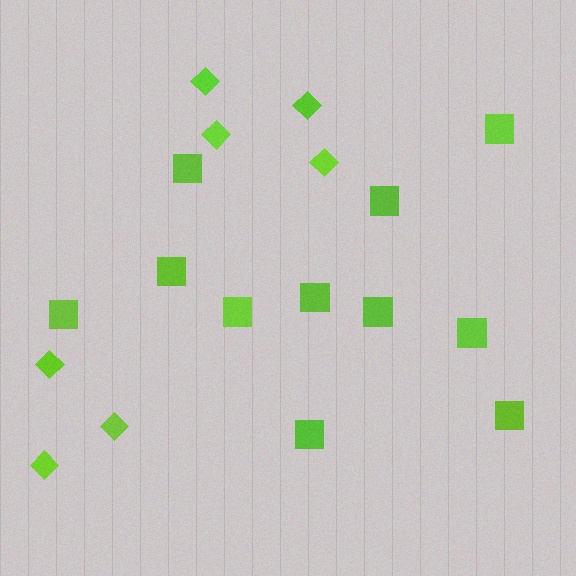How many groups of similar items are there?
There are 2 groups: one group of squares (11) and one group of diamonds (7).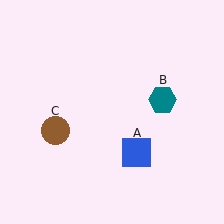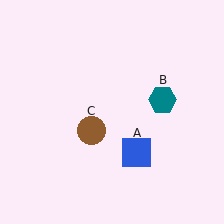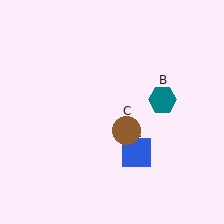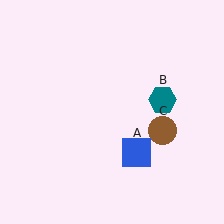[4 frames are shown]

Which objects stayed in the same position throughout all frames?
Blue square (object A) and teal hexagon (object B) remained stationary.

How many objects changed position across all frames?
1 object changed position: brown circle (object C).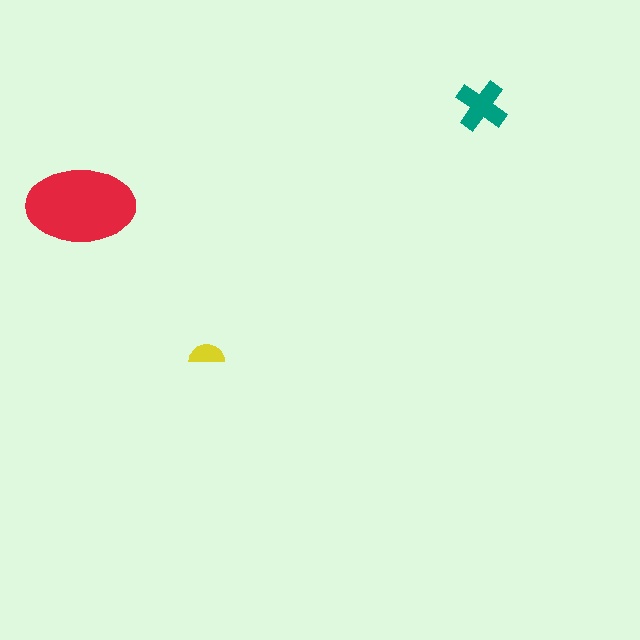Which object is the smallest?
The yellow semicircle.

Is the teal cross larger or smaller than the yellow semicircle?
Larger.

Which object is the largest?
The red ellipse.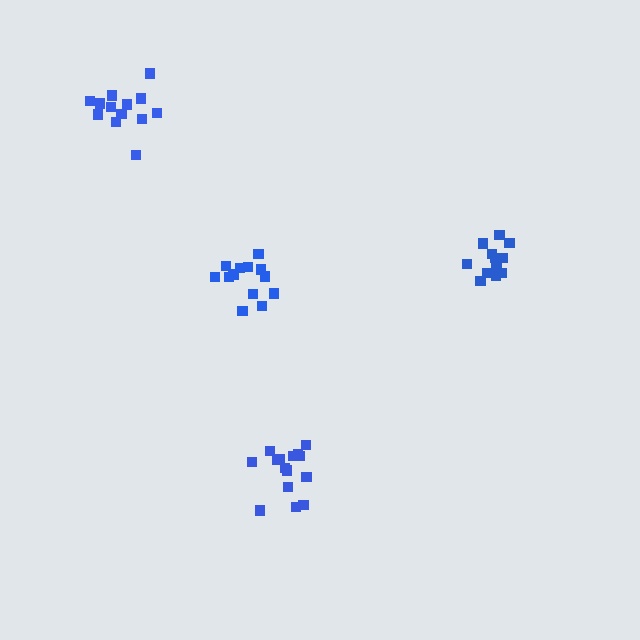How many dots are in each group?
Group 1: 15 dots, Group 2: 13 dots, Group 3: 13 dots, Group 4: 13 dots (54 total).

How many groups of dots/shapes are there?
There are 4 groups.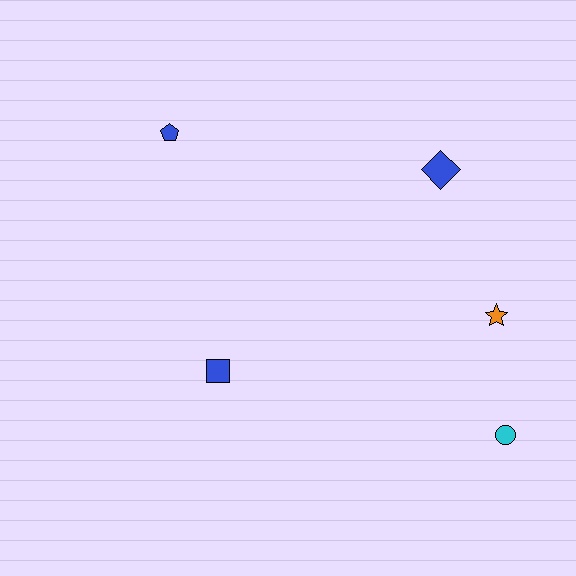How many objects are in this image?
There are 5 objects.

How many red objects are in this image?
There are no red objects.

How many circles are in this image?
There is 1 circle.